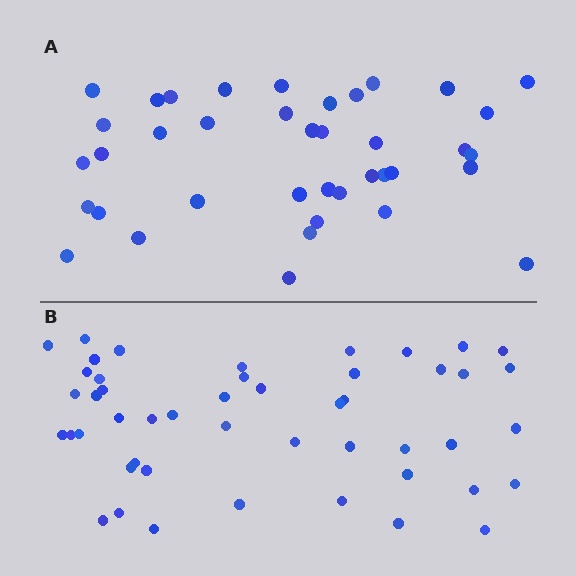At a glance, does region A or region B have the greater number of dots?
Region B (the bottom region) has more dots.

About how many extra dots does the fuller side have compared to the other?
Region B has roughly 8 or so more dots than region A.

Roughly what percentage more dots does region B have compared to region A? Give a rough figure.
About 25% more.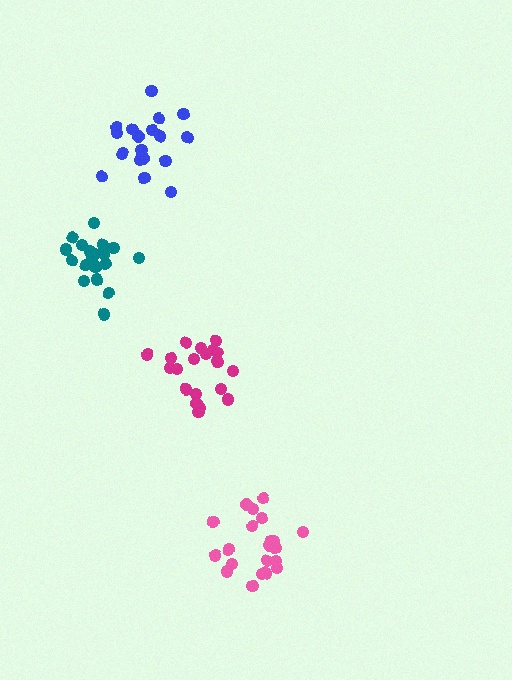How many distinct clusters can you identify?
There are 4 distinct clusters.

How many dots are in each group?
Group 1: 21 dots, Group 2: 20 dots, Group 3: 19 dots, Group 4: 18 dots (78 total).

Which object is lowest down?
The pink cluster is bottommost.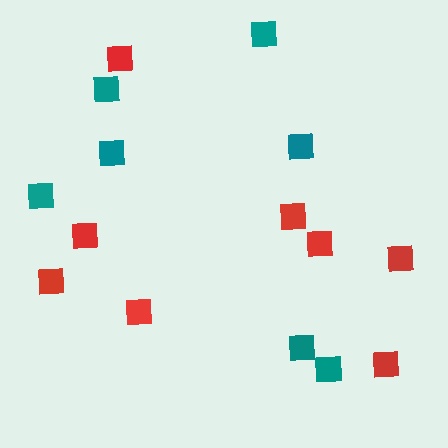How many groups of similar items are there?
There are 2 groups: one group of teal squares (7) and one group of red squares (8).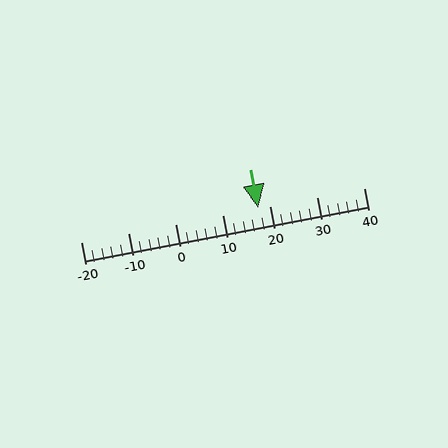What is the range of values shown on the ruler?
The ruler shows values from -20 to 40.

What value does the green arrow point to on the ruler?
The green arrow points to approximately 18.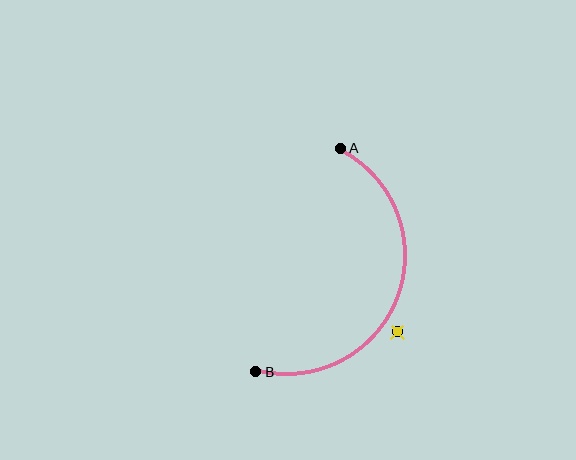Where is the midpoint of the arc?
The arc midpoint is the point on the curve farthest from the straight line joining A and B. It sits to the right of that line.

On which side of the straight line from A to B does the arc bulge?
The arc bulges to the right of the straight line connecting A and B.